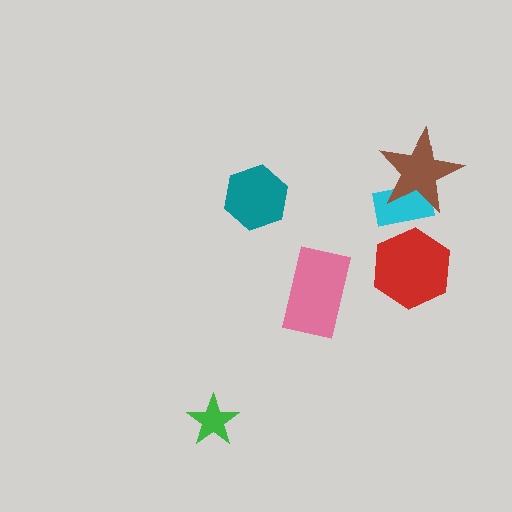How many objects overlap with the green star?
0 objects overlap with the green star.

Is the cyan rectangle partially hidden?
Yes, it is partially covered by another shape.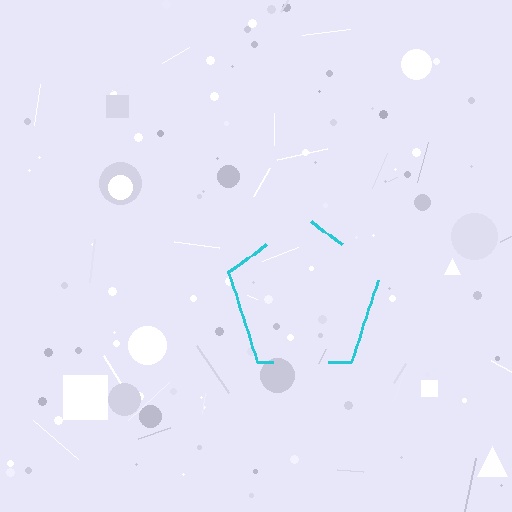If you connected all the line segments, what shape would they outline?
They would outline a pentagon.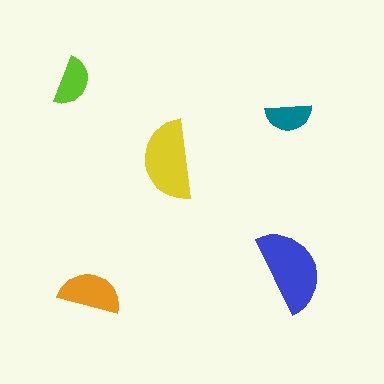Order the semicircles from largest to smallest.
the blue one, the yellow one, the orange one, the lime one, the teal one.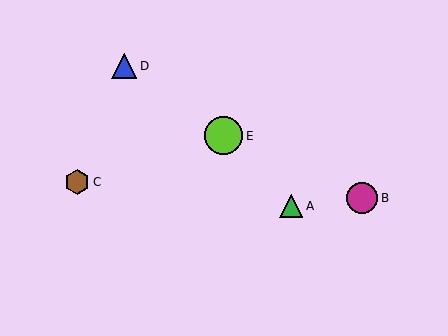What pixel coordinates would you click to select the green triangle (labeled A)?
Click at (291, 206) to select the green triangle A.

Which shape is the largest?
The lime circle (labeled E) is the largest.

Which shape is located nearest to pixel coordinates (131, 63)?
The blue triangle (labeled D) at (124, 66) is nearest to that location.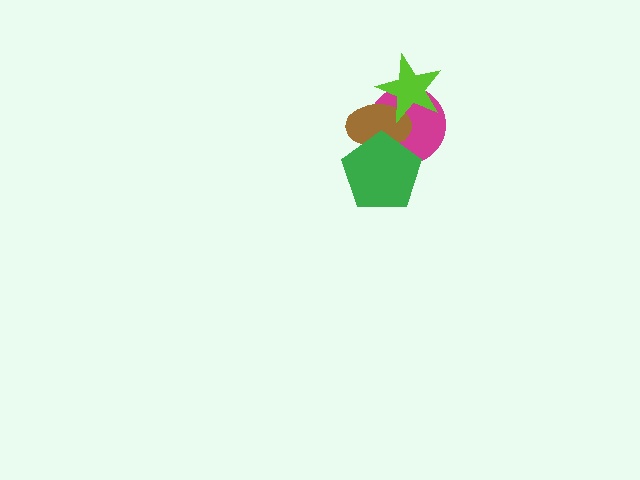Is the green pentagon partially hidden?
No, no other shape covers it.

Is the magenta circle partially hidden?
Yes, it is partially covered by another shape.